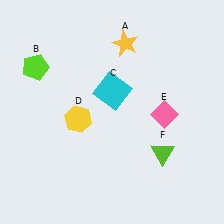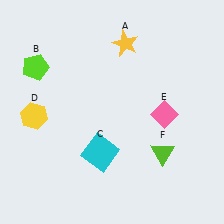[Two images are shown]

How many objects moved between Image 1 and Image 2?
2 objects moved between the two images.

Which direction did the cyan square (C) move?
The cyan square (C) moved down.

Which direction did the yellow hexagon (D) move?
The yellow hexagon (D) moved left.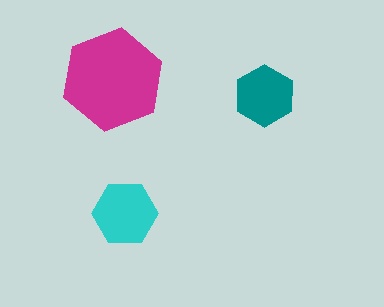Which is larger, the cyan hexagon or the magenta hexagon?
The magenta one.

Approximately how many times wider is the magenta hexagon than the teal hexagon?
About 1.5 times wider.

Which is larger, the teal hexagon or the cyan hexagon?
The cyan one.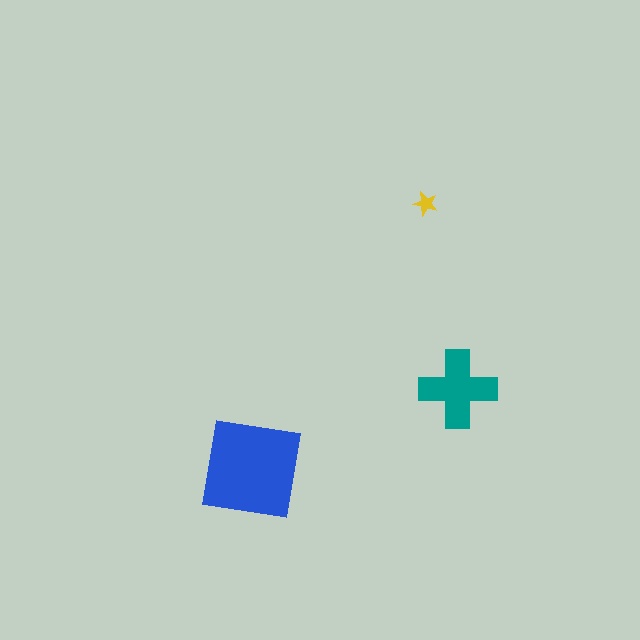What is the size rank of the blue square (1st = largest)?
1st.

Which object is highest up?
The yellow star is topmost.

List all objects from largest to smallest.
The blue square, the teal cross, the yellow star.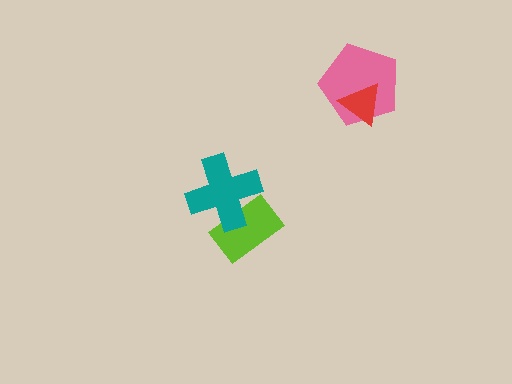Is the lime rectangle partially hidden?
Yes, it is partially covered by another shape.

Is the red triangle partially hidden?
No, no other shape covers it.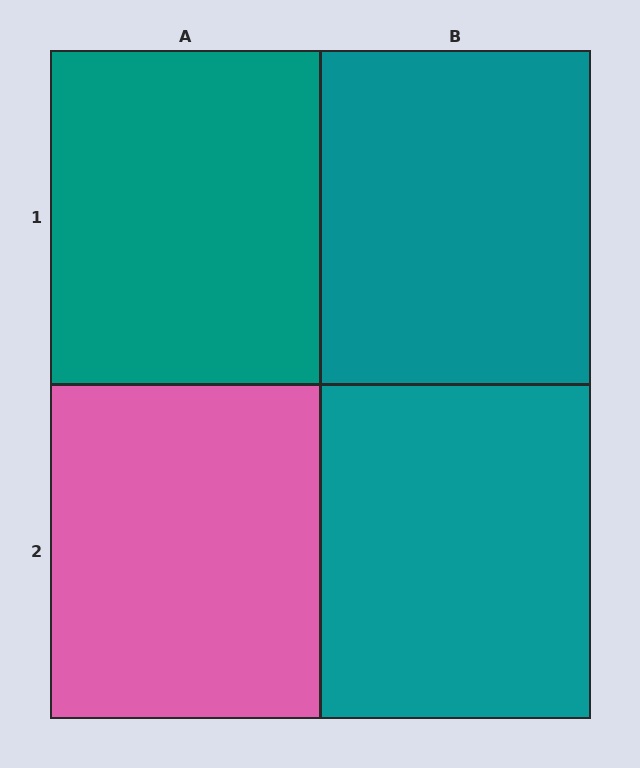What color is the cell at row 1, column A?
Teal.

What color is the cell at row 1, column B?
Teal.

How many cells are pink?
1 cell is pink.